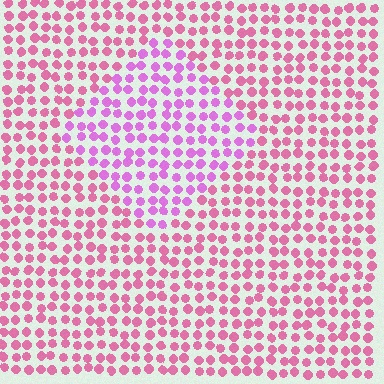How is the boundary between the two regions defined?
The boundary is defined purely by a slight shift in hue (about 32 degrees). Spacing, size, and orientation are identical on both sides.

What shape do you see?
I see a diamond.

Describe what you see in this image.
The image is filled with small pink elements in a uniform arrangement. A diamond-shaped region is visible where the elements are tinted to a slightly different hue, forming a subtle color boundary.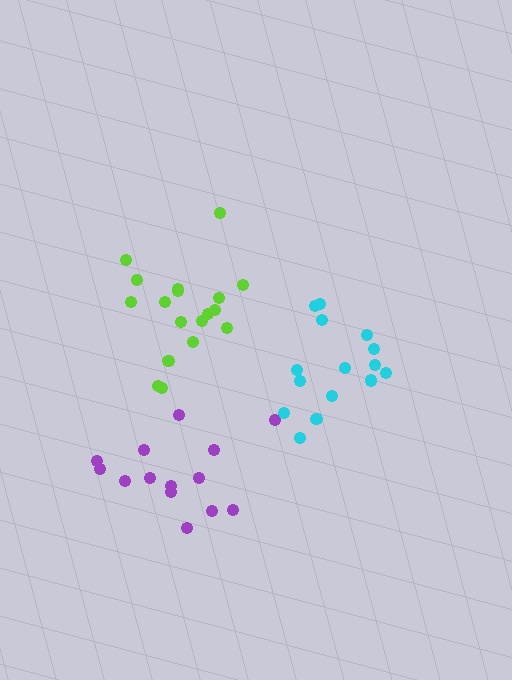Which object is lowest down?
The purple cluster is bottommost.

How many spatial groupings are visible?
There are 3 spatial groupings.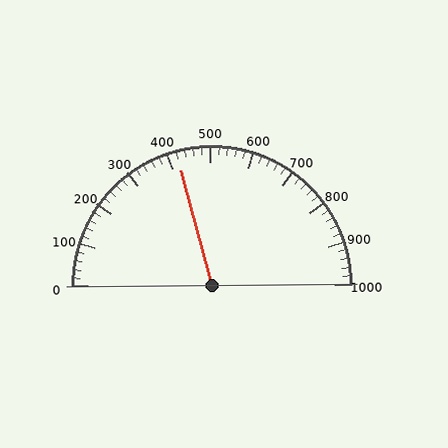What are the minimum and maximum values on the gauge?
The gauge ranges from 0 to 1000.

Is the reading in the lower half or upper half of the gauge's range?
The reading is in the lower half of the range (0 to 1000).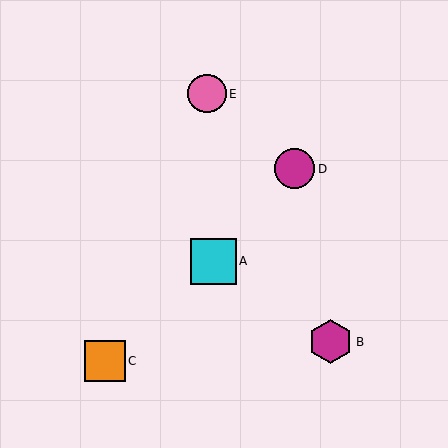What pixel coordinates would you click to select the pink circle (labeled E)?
Click at (207, 94) to select the pink circle E.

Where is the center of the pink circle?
The center of the pink circle is at (207, 94).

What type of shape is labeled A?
Shape A is a cyan square.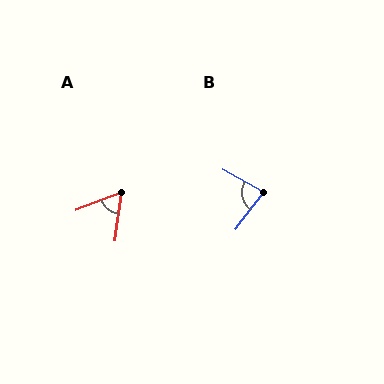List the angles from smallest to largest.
A (61°), B (82°).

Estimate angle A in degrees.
Approximately 61 degrees.